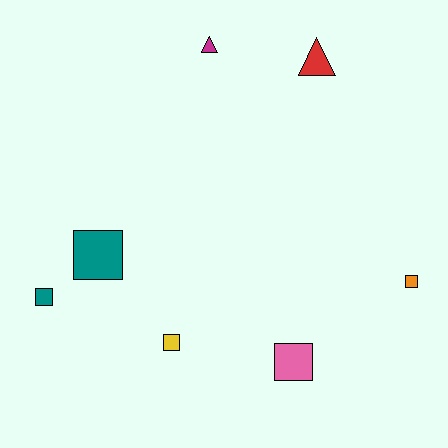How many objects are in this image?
There are 7 objects.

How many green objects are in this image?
There are no green objects.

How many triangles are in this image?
There are 2 triangles.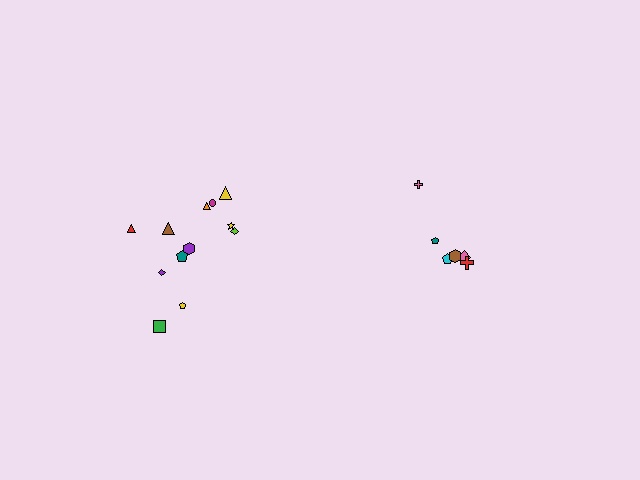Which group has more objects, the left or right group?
The left group.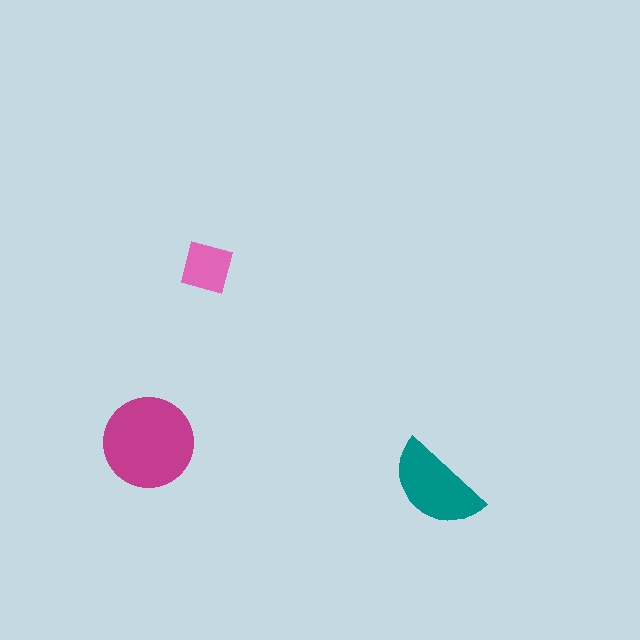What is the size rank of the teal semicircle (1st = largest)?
2nd.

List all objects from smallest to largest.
The pink square, the teal semicircle, the magenta circle.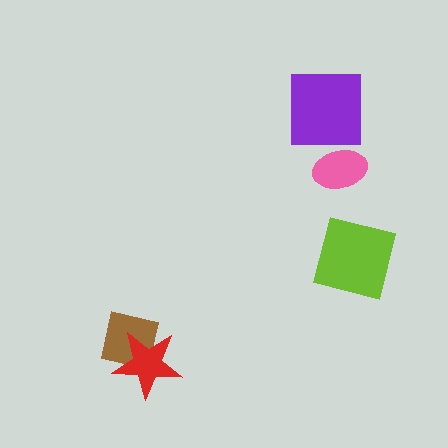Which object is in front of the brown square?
The red star is in front of the brown square.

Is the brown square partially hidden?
Yes, it is partially covered by another shape.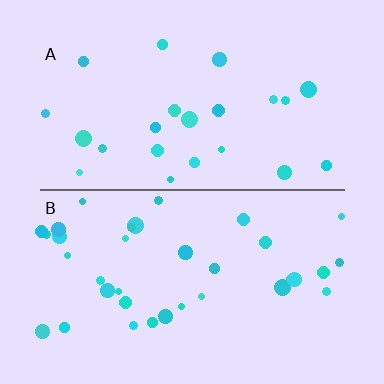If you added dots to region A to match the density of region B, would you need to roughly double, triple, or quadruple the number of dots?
Approximately double.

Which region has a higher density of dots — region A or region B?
B (the bottom).